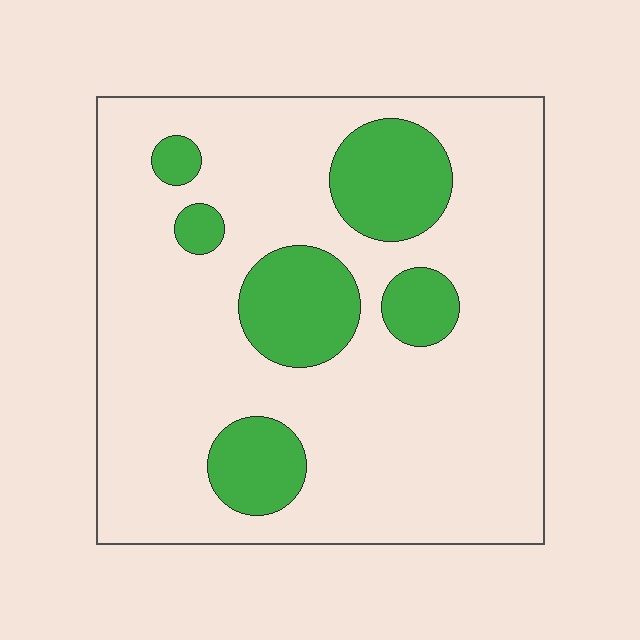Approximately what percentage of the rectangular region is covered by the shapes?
Approximately 20%.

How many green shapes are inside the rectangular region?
6.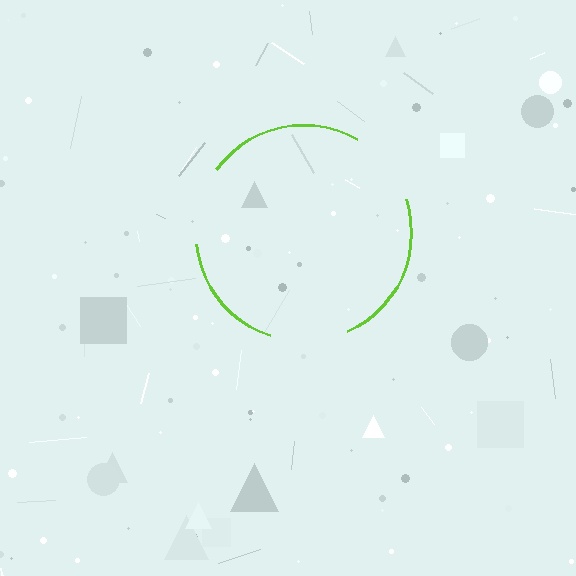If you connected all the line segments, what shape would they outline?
They would outline a circle.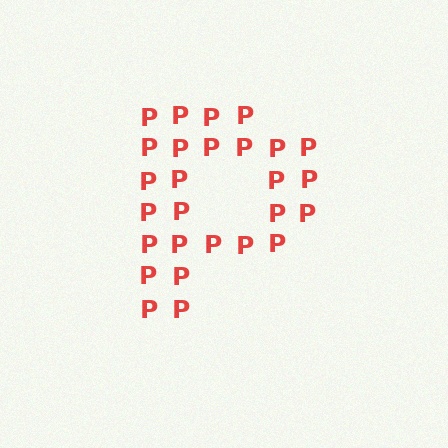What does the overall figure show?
The overall figure shows the letter P.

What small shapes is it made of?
It is made of small letter P's.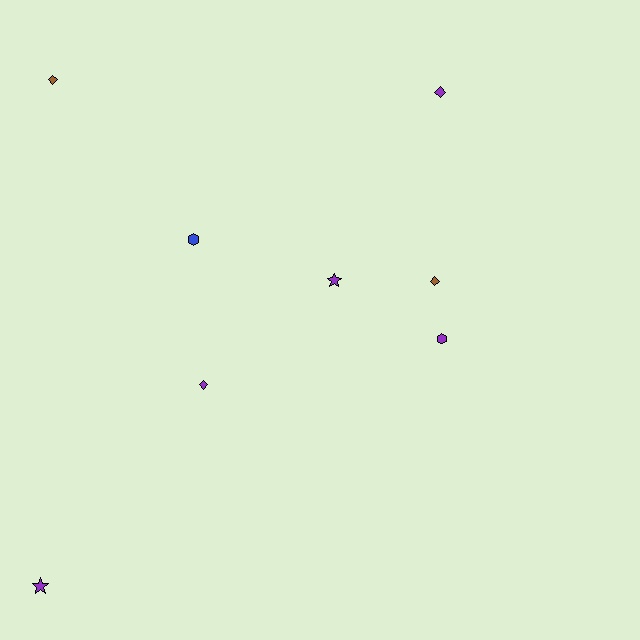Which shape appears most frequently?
Diamond, with 4 objects.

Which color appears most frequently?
Purple, with 5 objects.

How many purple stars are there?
There are 2 purple stars.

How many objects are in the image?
There are 8 objects.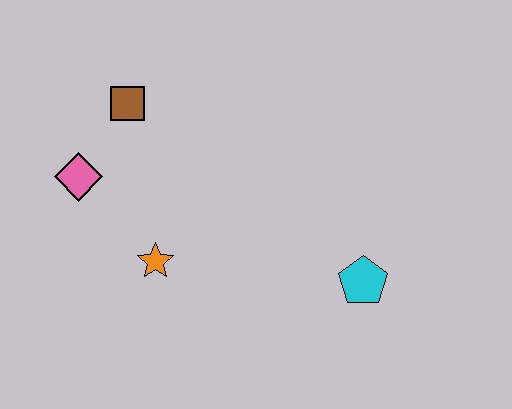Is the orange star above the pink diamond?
No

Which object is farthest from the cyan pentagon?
The pink diamond is farthest from the cyan pentagon.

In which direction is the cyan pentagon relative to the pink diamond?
The cyan pentagon is to the right of the pink diamond.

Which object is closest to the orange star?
The pink diamond is closest to the orange star.